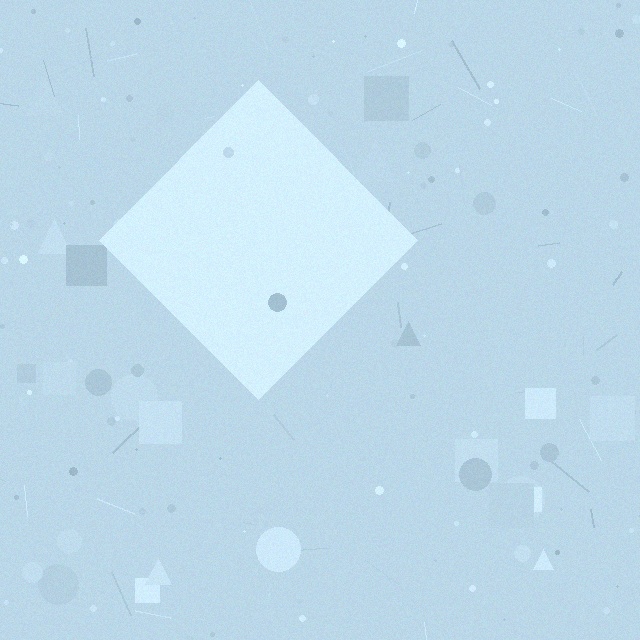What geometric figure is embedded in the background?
A diamond is embedded in the background.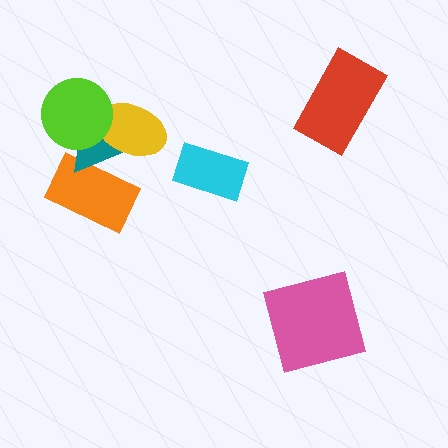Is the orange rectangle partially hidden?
Yes, it is partially covered by another shape.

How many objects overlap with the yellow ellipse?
2 objects overlap with the yellow ellipse.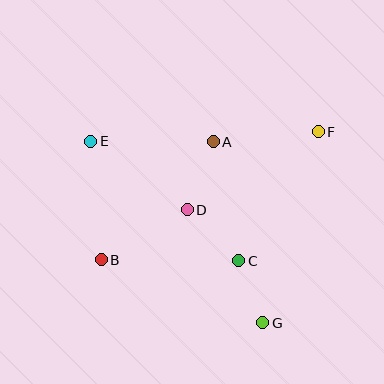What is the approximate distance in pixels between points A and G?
The distance between A and G is approximately 188 pixels.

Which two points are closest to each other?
Points C and G are closest to each other.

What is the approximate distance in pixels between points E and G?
The distance between E and G is approximately 250 pixels.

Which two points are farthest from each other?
Points B and F are farthest from each other.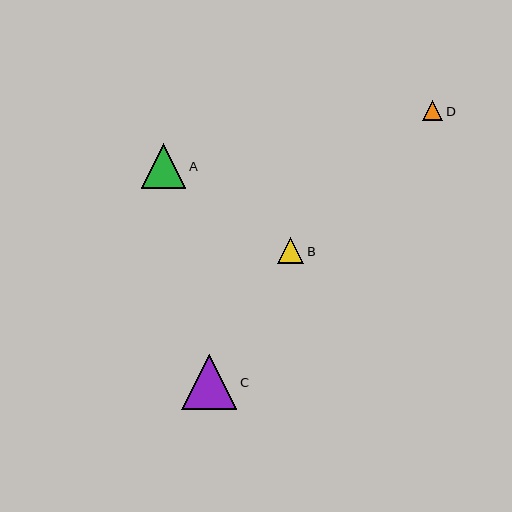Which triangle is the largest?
Triangle C is the largest with a size of approximately 55 pixels.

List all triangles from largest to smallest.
From largest to smallest: C, A, B, D.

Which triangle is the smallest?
Triangle D is the smallest with a size of approximately 20 pixels.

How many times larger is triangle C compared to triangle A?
Triangle C is approximately 1.2 times the size of triangle A.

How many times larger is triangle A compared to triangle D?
Triangle A is approximately 2.2 times the size of triangle D.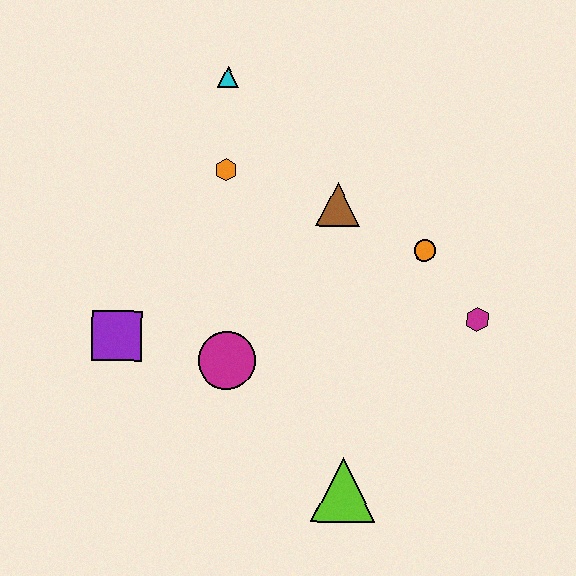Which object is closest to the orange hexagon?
The cyan triangle is closest to the orange hexagon.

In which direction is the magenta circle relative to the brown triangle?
The magenta circle is below the brown triangle.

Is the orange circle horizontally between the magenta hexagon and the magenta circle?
Yes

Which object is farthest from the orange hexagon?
The lime triangle is farthest from the orange hexagon.